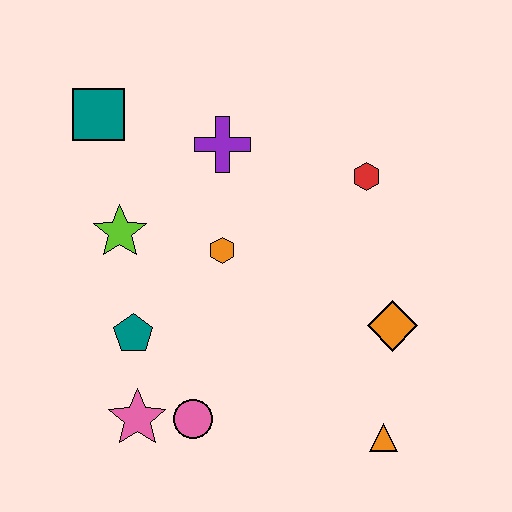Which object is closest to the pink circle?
The pink star is closest to the pink circle.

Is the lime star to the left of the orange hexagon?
Yes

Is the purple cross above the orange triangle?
Yes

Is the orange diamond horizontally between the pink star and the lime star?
No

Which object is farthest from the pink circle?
The teal square is farthest from the pink circle.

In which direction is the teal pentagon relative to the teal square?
The teal pentagon is below the teal square.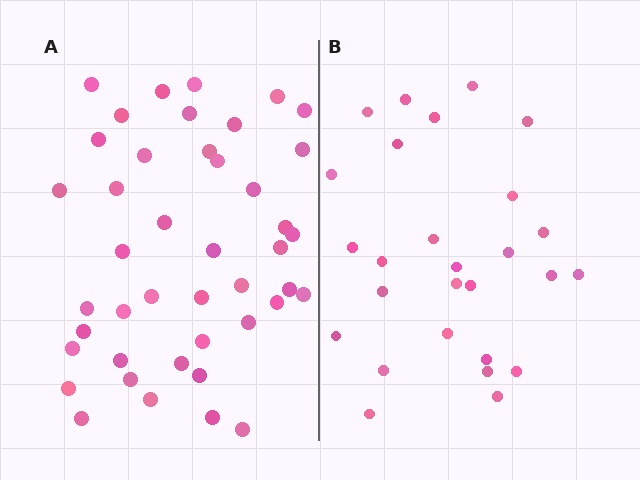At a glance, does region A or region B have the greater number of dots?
Region A (the left region) has more dots.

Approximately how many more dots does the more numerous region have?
Region A has approximately 15 more dots than region B.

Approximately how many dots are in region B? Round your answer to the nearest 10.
About 30 dots. (The exact count is 27, which rounds to 30.)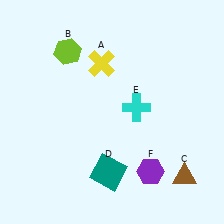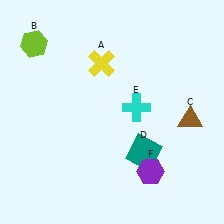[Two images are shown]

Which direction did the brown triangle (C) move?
The brown triangle (C) moved up.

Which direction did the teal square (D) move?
The teal square (D) moved right.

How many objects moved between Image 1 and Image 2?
3 objects moved between the two images.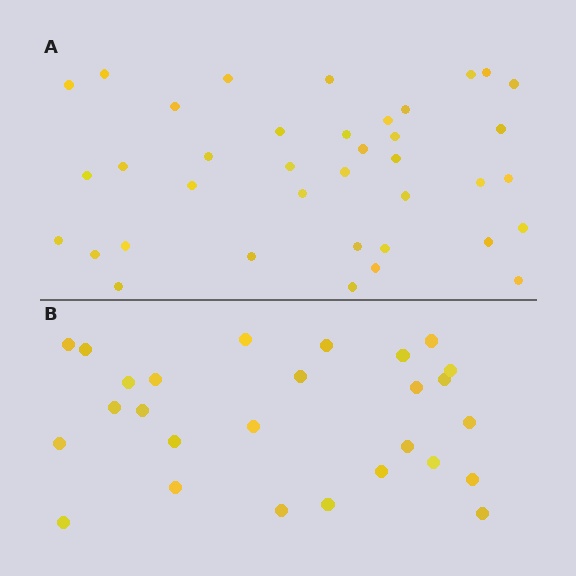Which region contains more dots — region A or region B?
Region A (the top region) has more dots.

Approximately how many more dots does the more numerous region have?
Region A has roughly 12 or so more dots than region B.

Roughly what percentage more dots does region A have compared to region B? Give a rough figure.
About 40% more.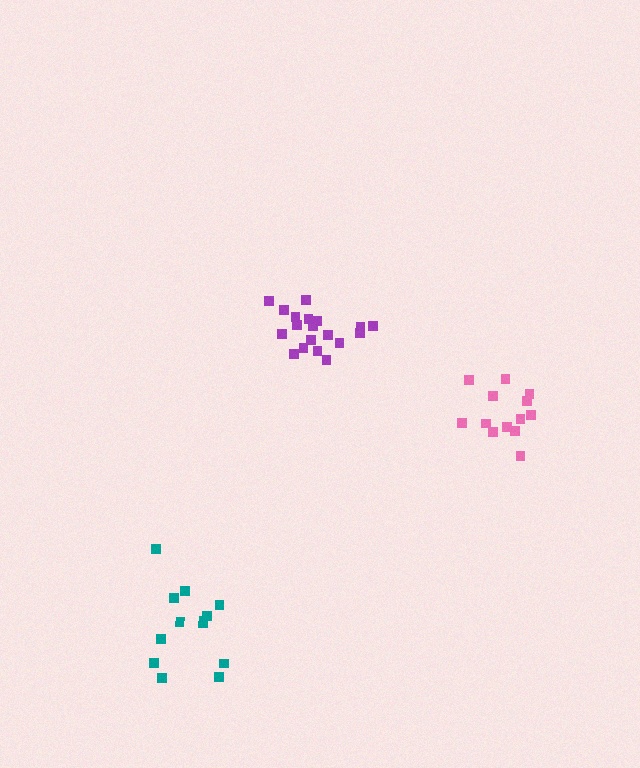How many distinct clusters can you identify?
There are 3 distinct clusters.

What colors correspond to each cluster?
The clusters are colored: pink, teal, purple.